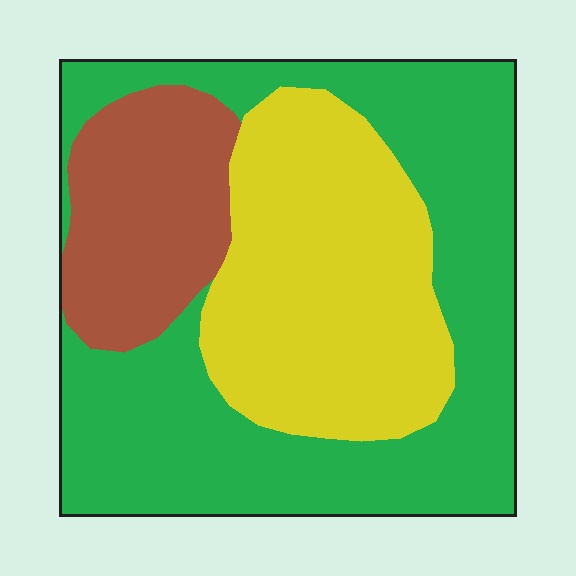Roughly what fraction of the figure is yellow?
Yellow takes up about one third (1/3) of the figure.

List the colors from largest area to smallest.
From largest to smallest: green, yellow, brown.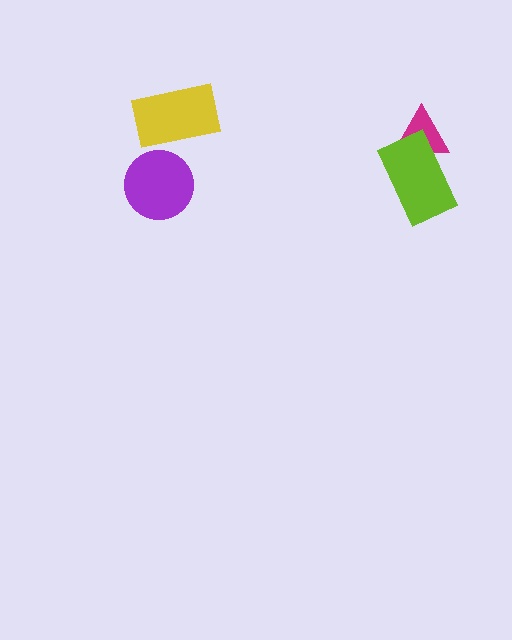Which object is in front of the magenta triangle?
The lime rectangle is in front of the magenta triangle.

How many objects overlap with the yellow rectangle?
0 objects overlap with the yellow rectangle.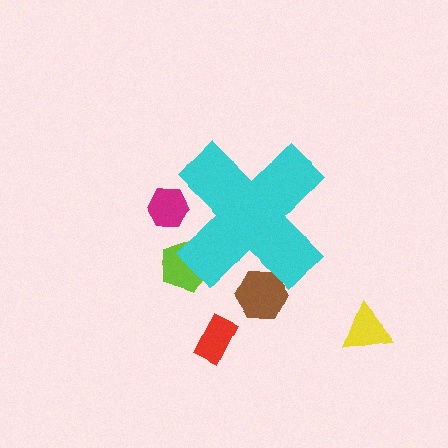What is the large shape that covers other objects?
A cyan cross.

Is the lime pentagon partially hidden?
Yes, the lime pentagon is partially hidden behind the cyan cross.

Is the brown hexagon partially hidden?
Yes, the brown hexagon is partially hidden behind the cyan cross.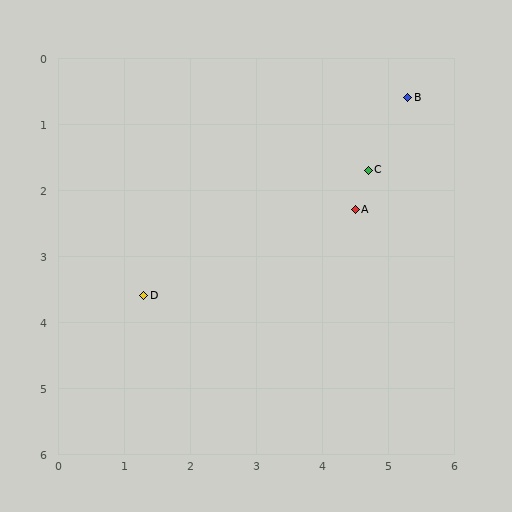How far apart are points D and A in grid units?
Points D and A are about 3.5 grid units apart.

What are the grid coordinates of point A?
Point A is at approximately (4.5, 2.3).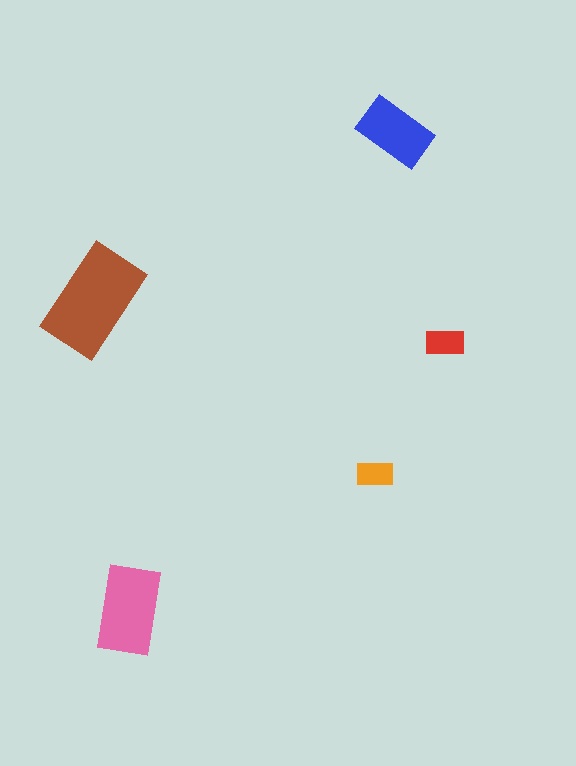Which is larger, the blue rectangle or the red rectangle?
The blue one.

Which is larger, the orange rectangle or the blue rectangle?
The blue one.